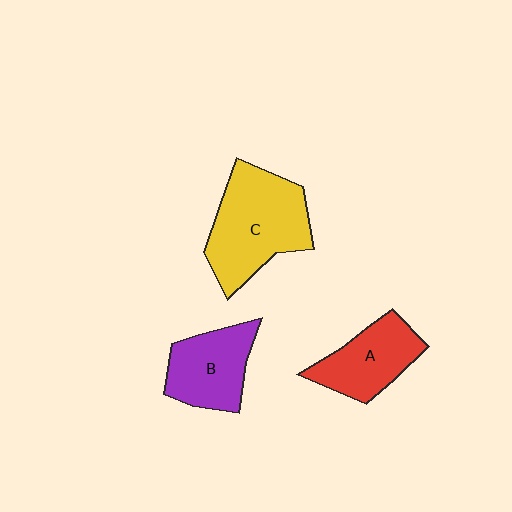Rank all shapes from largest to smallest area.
From largest to smallest: C (yellow), B (purple), A (red).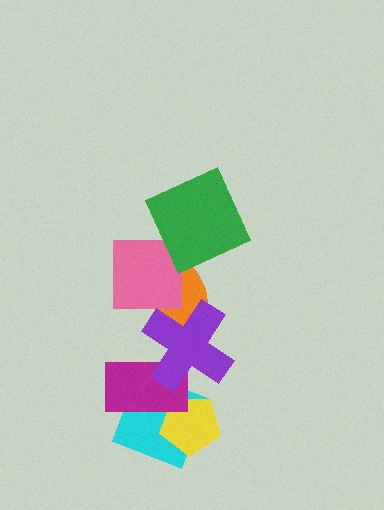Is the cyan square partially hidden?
Yes, it is partially covered by another shape.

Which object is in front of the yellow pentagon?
The magenta rectangle is in front of the yellow pentagon.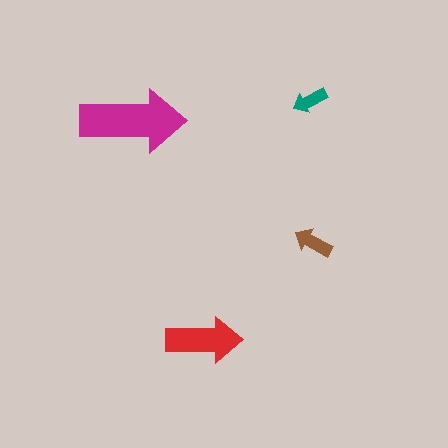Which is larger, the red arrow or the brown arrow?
The red one.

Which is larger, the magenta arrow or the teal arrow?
The magenta one.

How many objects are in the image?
There are 4 objects in the image.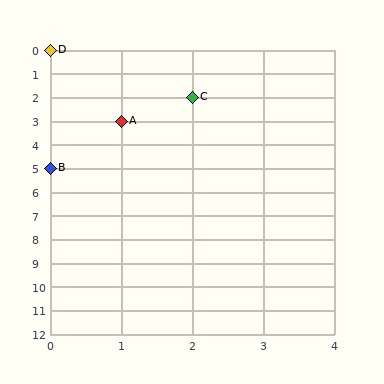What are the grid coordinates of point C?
Point C is at grid coordinates (2, 2).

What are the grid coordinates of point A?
Point A is at grid coordinates (1, 3).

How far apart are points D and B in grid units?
Points D and B are 5 rows apart.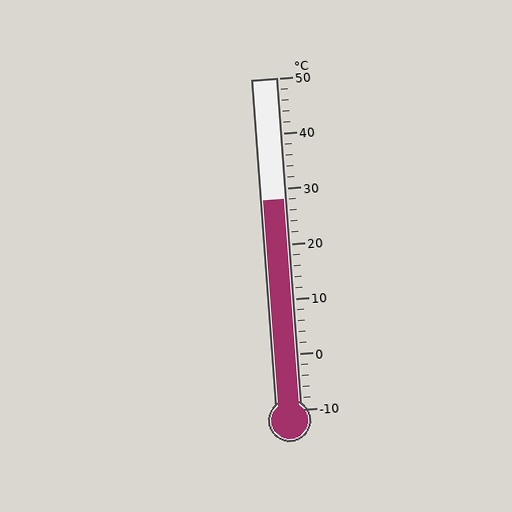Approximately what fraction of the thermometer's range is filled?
The thermometer is filled to approximately 65% of its range.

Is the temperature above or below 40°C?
The temperature is below 40°C.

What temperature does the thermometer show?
The thermometer shows approximately 28°C.